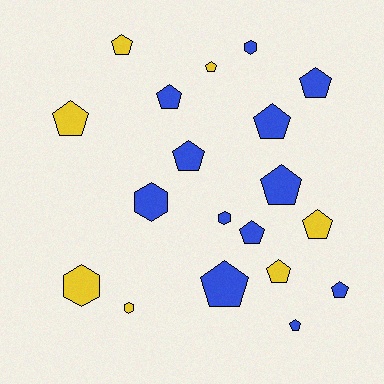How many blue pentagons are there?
There are 9 blue pentagons.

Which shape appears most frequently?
Pentagon, with 14 objects.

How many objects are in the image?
There are 19 objects.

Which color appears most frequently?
Blue, with 12 objects.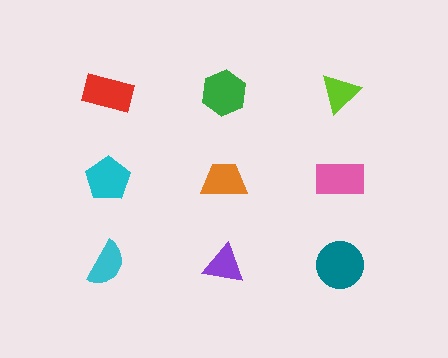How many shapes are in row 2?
3 shapes.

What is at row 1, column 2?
A green hexagon.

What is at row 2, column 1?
A cyan pentagon.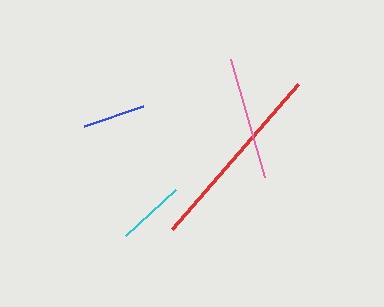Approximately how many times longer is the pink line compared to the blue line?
The pink line is approximately 2.0 times the length of the blue line.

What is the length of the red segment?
The red segment is approximately 192 pixels long.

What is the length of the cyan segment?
The cyan segment is approximately 68 pixels long.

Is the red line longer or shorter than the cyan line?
The red line is longer than the cyan line.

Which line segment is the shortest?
The blue line is the shortest at approximately 62 pixels.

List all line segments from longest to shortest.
From longest to shortest: red, pink, cyan, blue.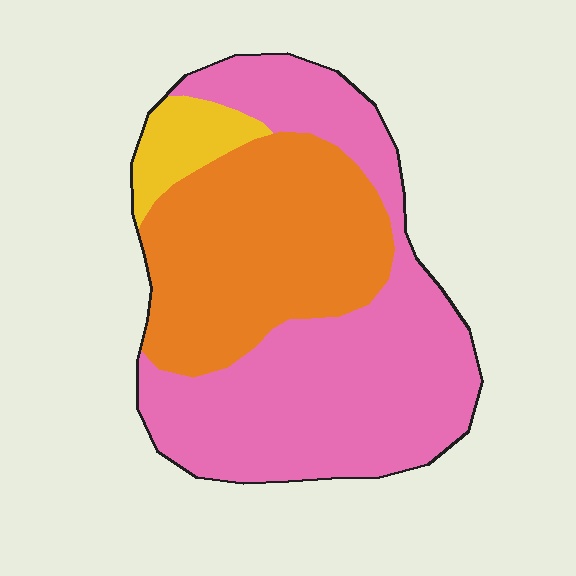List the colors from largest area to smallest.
From largest to smallest: pink, orange, yellow.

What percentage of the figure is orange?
Orange covers around 40% of the figure.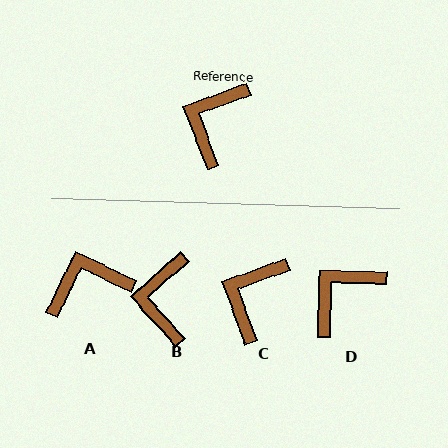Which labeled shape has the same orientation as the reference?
C.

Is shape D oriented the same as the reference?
No, it is off by about 21 degrees.